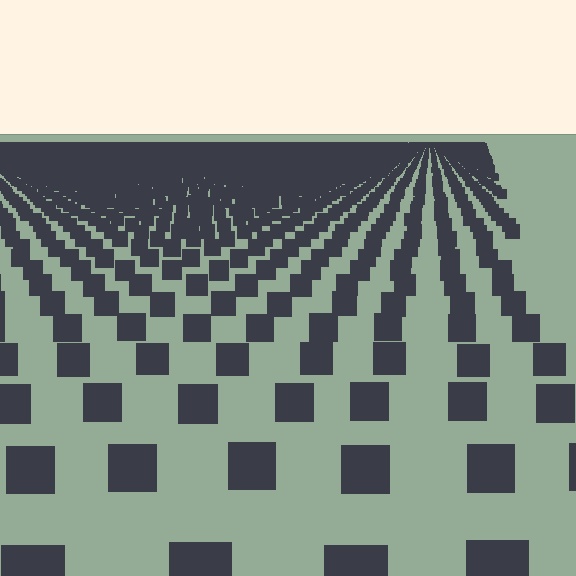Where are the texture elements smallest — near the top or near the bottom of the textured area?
Near the top.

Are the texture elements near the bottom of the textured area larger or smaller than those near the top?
Larger. Near the bottom, elements are closer to the viewer and appear at a bigger on-screen size.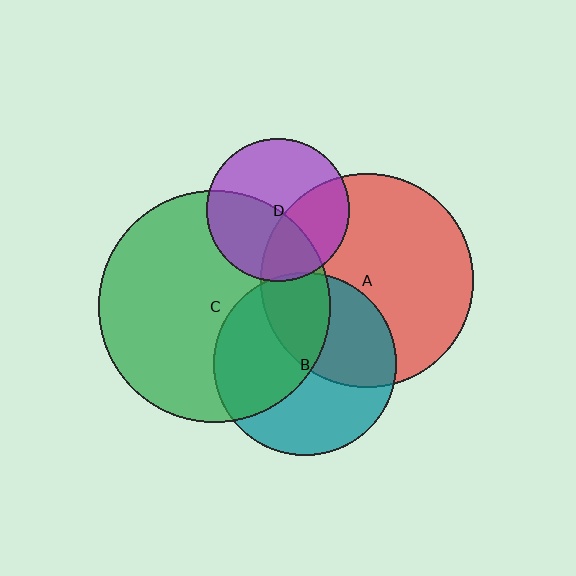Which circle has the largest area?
Circle C (green).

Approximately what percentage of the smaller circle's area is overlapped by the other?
Approximately 35%.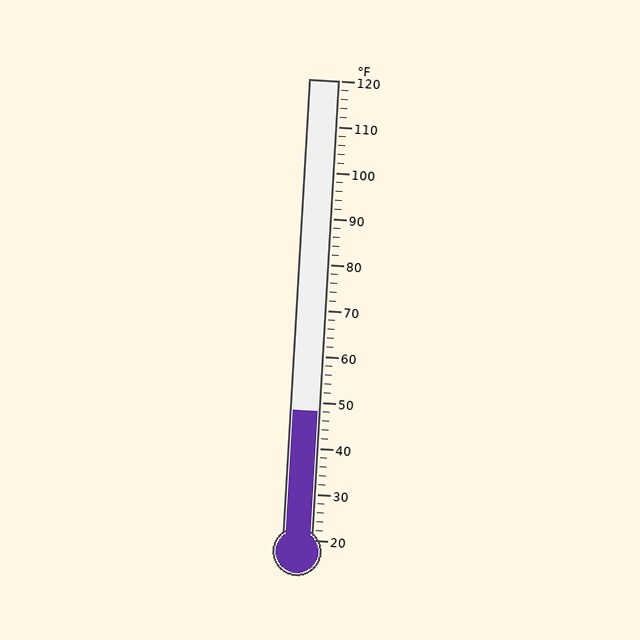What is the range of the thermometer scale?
The thermometer scale ranges from 20°F to 120°F.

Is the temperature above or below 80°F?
The temperature is below 80°F.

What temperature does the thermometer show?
The thermometer shows approximately 48°F.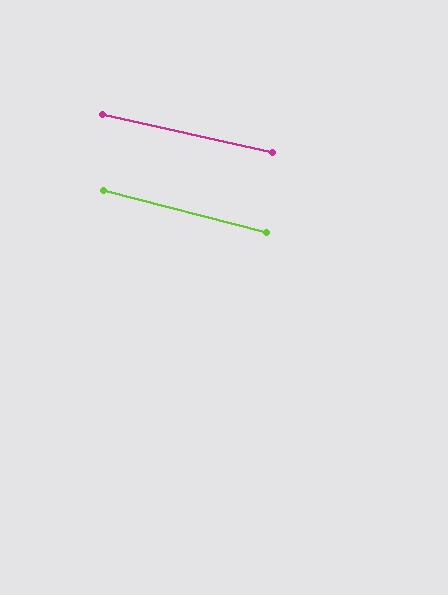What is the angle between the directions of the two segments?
Approximately 2 degrees.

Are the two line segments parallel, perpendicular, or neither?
Parallel — their directions differ by only 1.9°.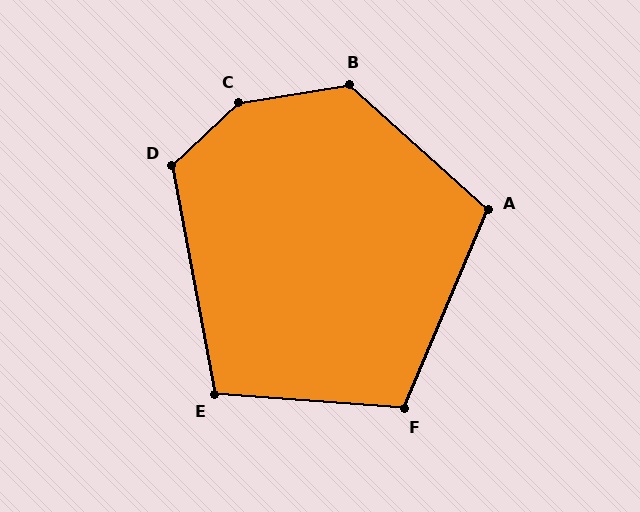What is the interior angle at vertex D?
Approximately 123 degrees (obtuse).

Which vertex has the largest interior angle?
C, at approximately 146 degrees.